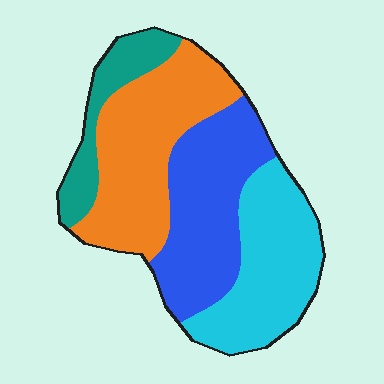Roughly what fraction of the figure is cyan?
Cyan takes up about one quarter (1/4) of the figure.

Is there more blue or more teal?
Blue.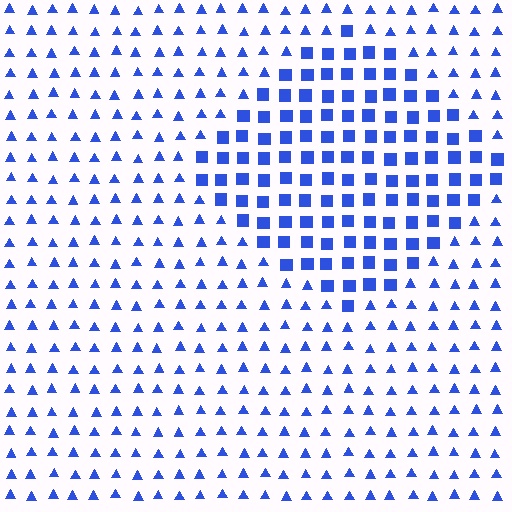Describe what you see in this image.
The image is filled with small blue elements arranged in a uniform grid. A diamond-shaped region contains squares, while the surrounding area contains triangles. The boundary is defined purely by the change in element shape.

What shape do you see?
I see a diamond.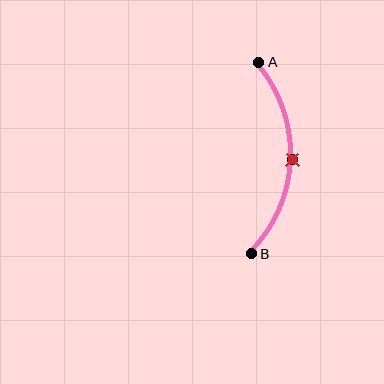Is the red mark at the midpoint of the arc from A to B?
Yes. The red mark lies on the arc at equal arc-length from both A and B — it is the arc midpoint.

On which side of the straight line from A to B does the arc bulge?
The arc bulges to the right of the straight line connecting A and B.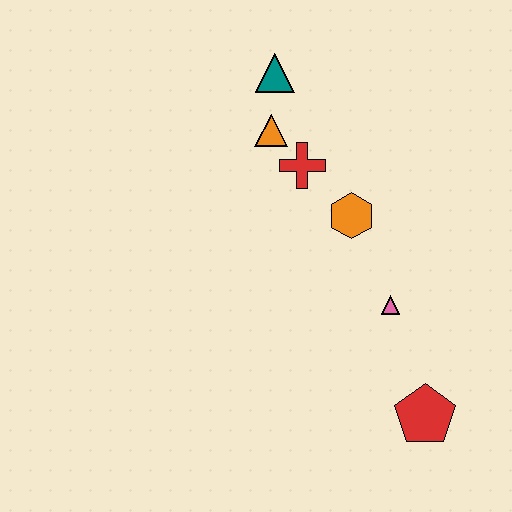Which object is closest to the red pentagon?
The pink triangle is closest to the red pentagon.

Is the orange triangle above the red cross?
Yes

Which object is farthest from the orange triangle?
The red pentagon is farthest from the orange triangle.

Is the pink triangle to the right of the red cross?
Yes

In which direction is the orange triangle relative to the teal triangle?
The orange triangle is below the teal triangle.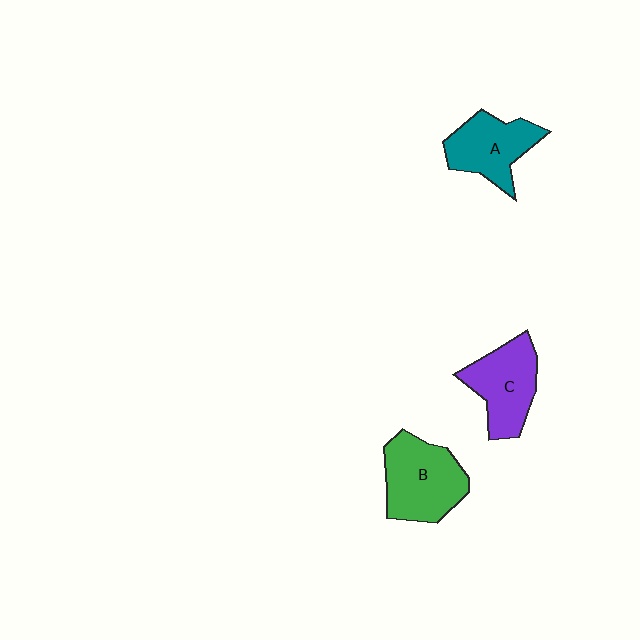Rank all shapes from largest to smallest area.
From largest to smallest: B (green), C (purple), A (teal).